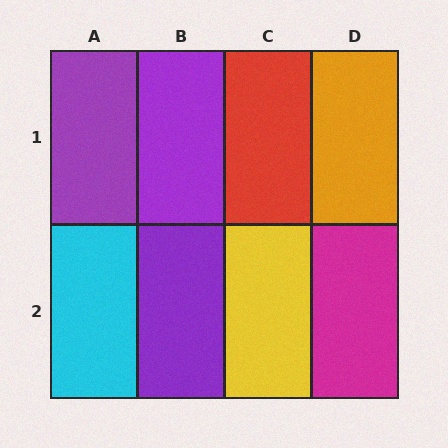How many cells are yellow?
1 cell is yellow.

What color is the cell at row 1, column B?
Purple.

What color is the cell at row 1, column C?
Red.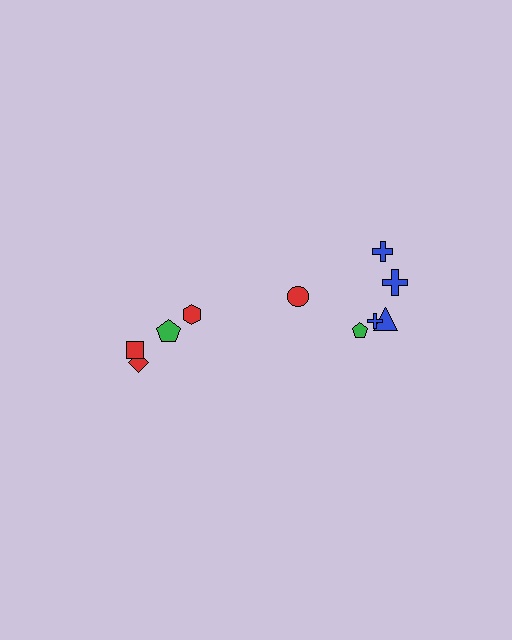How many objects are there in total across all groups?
There are 10 objects.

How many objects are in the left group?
There are 4 objects.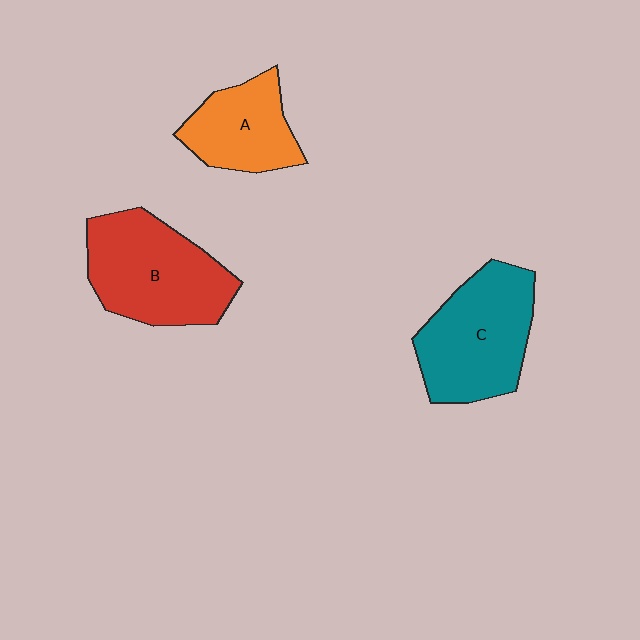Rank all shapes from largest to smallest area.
From largest to smallest: B (red), C (teal), A (orange).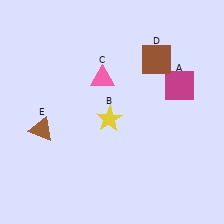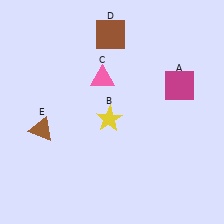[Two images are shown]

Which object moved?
The brown square (D) moved left.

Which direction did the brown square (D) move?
The brown square (D) moved left.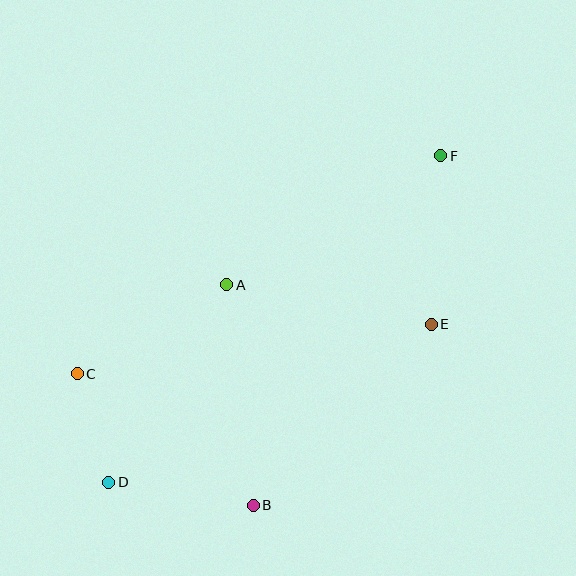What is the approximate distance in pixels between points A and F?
The distance between A and F is approximately 250 pixels.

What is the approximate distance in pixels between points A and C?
The distance between A and C is approximately 174 pixels.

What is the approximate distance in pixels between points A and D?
The distance between A and D is approximately 230 pixels.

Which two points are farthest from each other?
Points D and F are farthest from each other.